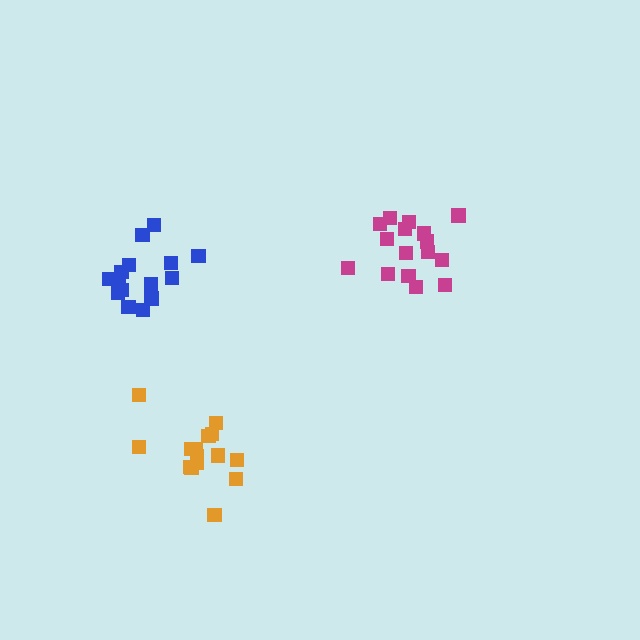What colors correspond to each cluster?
The clusters are colored: magenta, blue, orange.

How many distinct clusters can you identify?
There are 3 distinct clusters.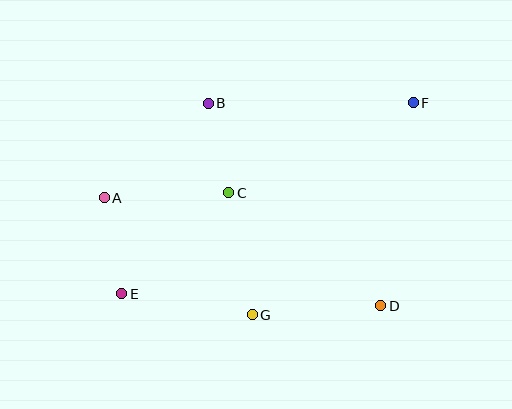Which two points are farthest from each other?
Points E and F are farthest from each other.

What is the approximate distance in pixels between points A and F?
The distance between A and F is approximately 323 pixels.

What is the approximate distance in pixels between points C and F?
The distance between C and F is approximately 205 pixels.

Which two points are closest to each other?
Points B and C are closest to each other.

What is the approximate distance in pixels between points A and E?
The distance between A and E is approximately 97 pixels.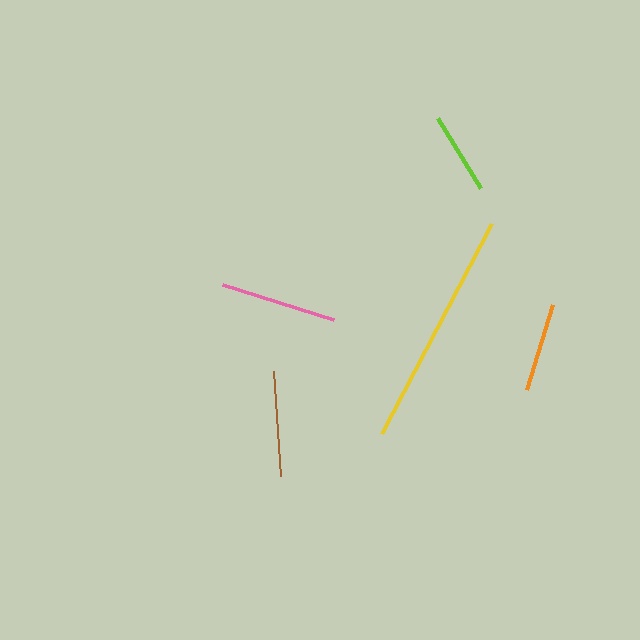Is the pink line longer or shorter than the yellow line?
The yellow line is longer than the pink line.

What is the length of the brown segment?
The brown segment is approximately 105 pixels long.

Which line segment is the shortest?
The lime line is the shortest at approximately 83 pixels.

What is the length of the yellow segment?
The yellow segment is approximately 237 pixels long.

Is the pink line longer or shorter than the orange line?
The pink line is longer than the orange line.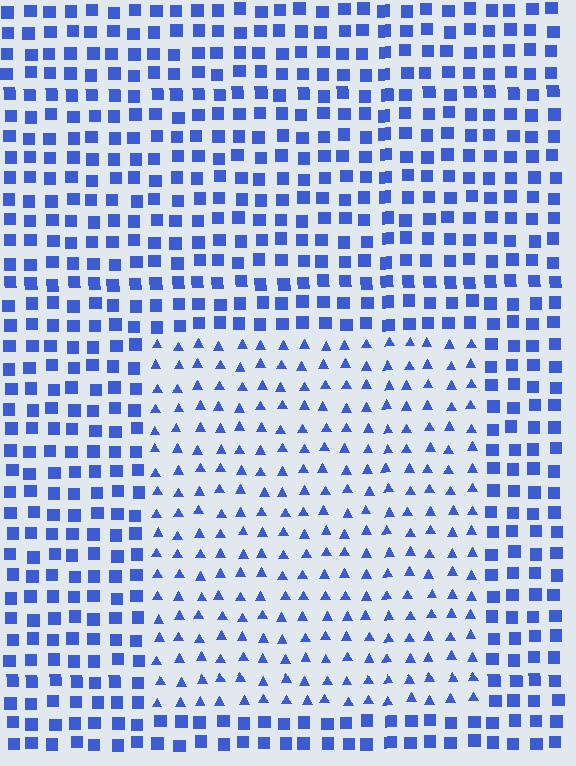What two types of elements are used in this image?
The image uses triangles inside the rectangle region and squares outside it.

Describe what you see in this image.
The image is filled with small blue elements arranged in a uniform grid. A rectangle-shaped region contains triangles, while the surrounding area contains squares. The boundary is defined purely by the change in element shape.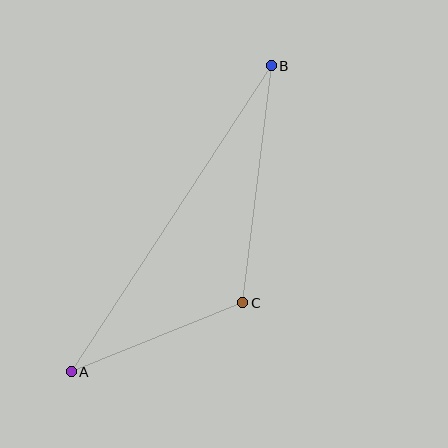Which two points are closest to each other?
Points A and C are closest to each other.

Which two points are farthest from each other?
Points A and B are farthest from each other.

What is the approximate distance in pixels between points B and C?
The distance between B and C is approximately 239 pixels.